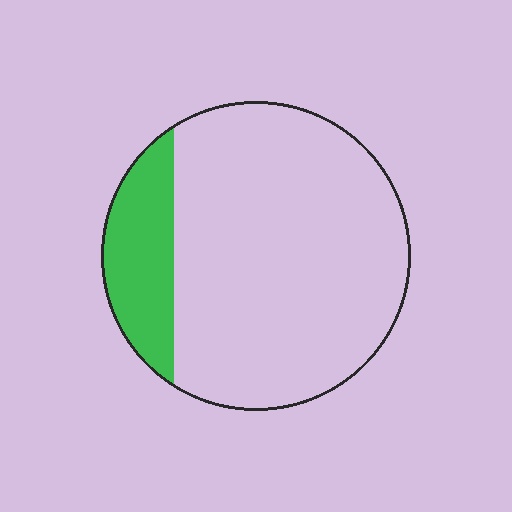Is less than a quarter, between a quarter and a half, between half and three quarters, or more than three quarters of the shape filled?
Less than a quarter.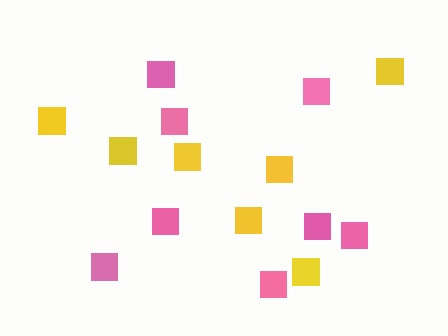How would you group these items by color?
There are 2 groups: one group of yellow squares (7) and one group of pink squares (8).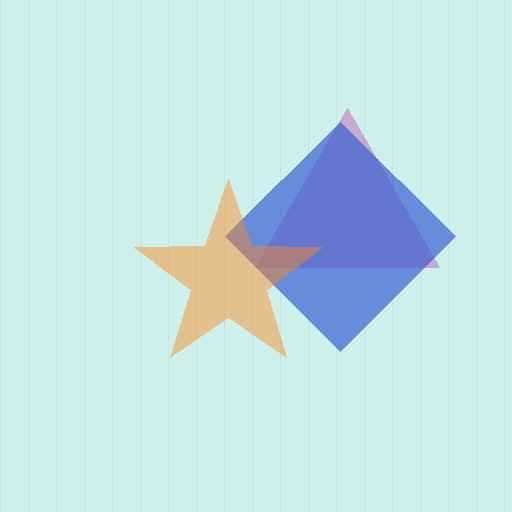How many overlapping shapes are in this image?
There are 3 overlapping shapes in the image.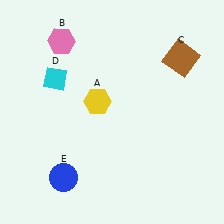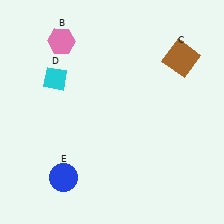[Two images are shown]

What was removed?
The yellow hexagon (A) was removed in Image 2.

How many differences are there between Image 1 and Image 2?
There is 1 difference between the two images.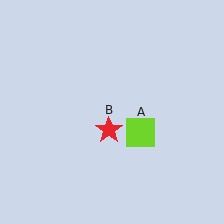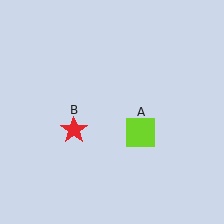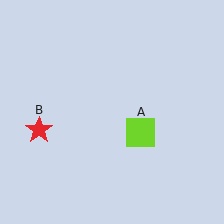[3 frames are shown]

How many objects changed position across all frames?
1 object changed position: red star (object B).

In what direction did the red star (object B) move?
The red star (object B) moved left.